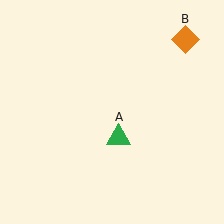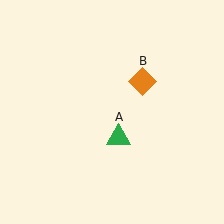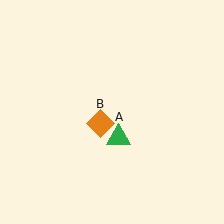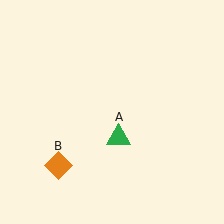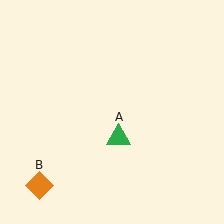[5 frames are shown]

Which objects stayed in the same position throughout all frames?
Green triangle (object A) remained stationary.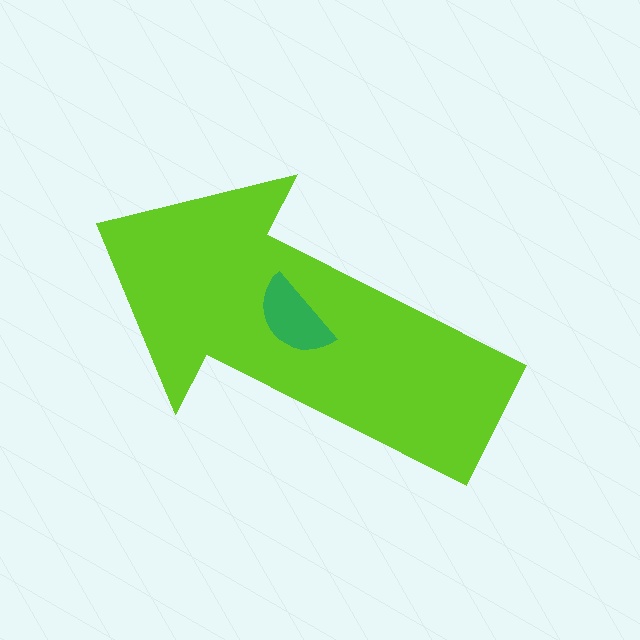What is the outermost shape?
The lime arrow.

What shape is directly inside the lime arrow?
The green semicircle.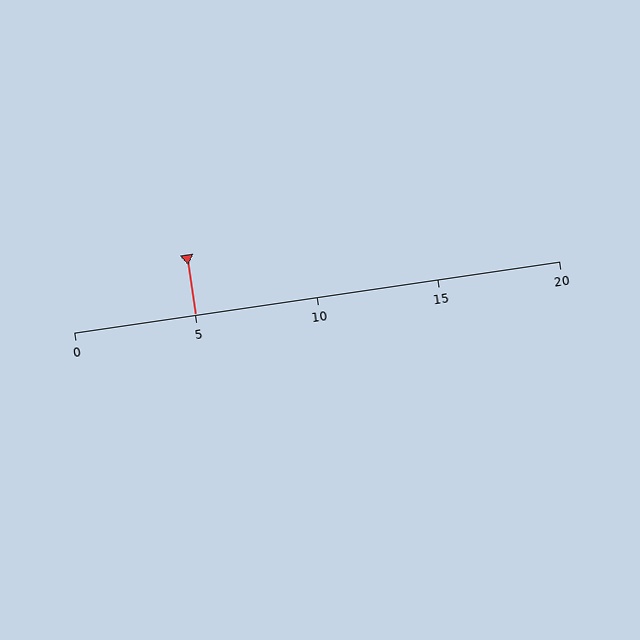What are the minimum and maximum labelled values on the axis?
The axis runs from 0 to 20.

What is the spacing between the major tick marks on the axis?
The major ticks are spaced 5 apart.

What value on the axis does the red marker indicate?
The marker indicates approximately 5.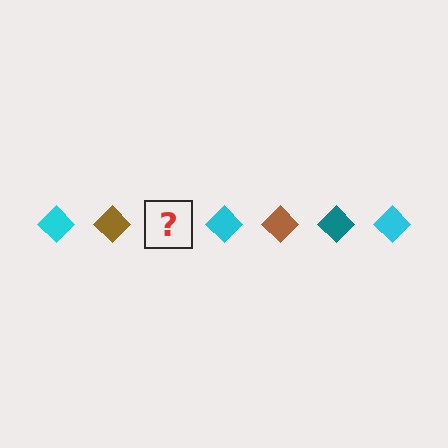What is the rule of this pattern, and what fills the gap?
The rule is that the pattern cycles through cyan, brown, teal diamonds. The gap should be filled with a teal diamond.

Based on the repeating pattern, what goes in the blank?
The blank should be a teal diamond.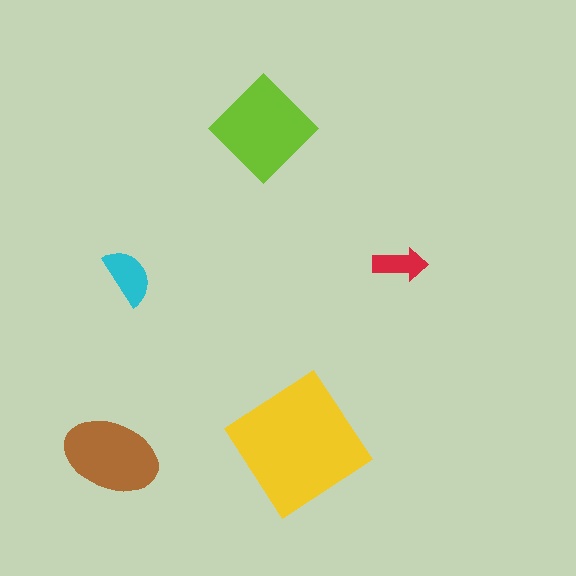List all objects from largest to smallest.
The yellow diamond, the lime diamond, the brown ellipse, the cyan semicircle, the red arrow.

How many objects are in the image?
There are 5 objects in the image.